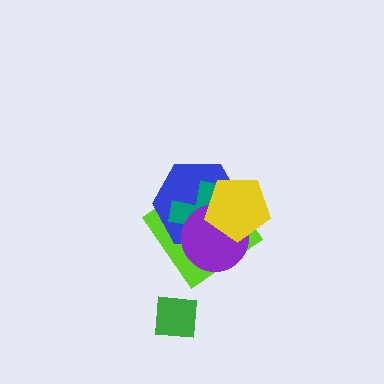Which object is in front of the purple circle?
The yellow pentagon is in front of the purple circle.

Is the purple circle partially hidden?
Yes, it is partially covered by another shape.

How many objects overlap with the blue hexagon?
4 objects overlap with the blue hexagon.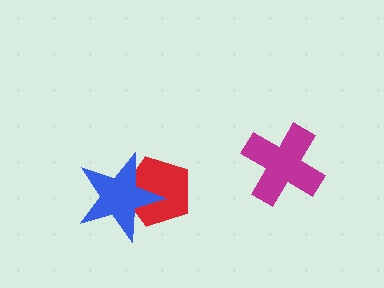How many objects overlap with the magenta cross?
0 objects overlap with the magenta cross.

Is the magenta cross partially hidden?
No, no other shape covers it.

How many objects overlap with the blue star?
1 object overlaps with the blue star.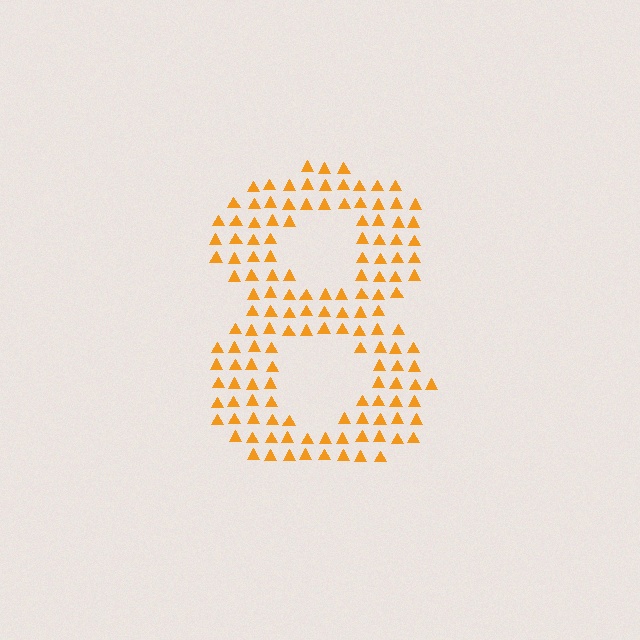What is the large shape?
The large shape is the digit 8.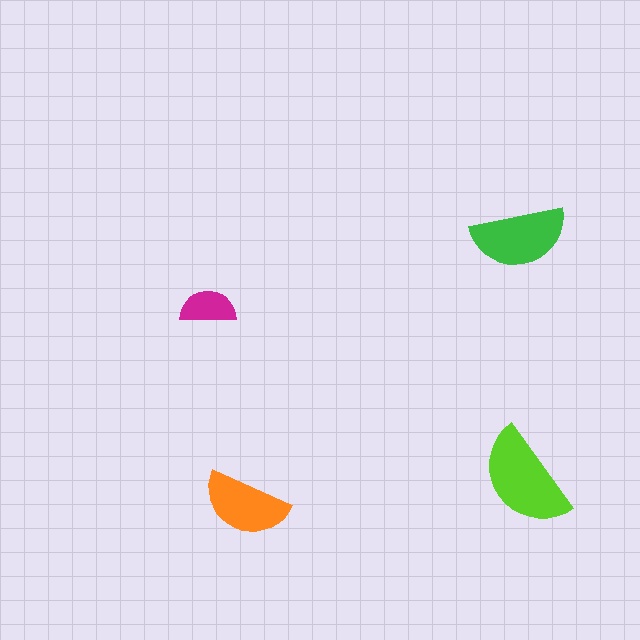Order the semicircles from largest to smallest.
the lime one, the green one, the orange one, the magenta one.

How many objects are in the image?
There are 4 objects in the image.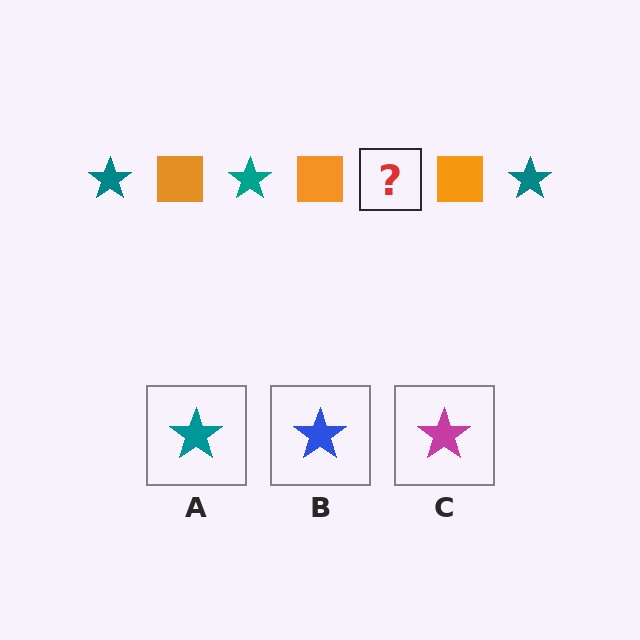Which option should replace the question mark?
Option A.